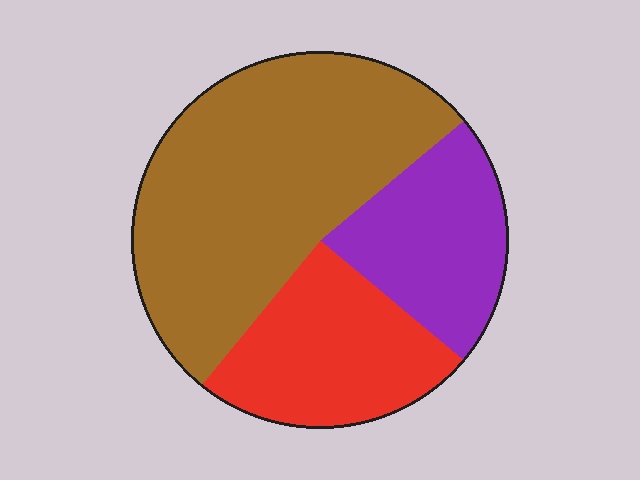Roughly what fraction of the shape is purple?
Purple takes up between a sixth and a third of the shape.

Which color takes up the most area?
Brown, at roughly 55%.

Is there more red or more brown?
Brown.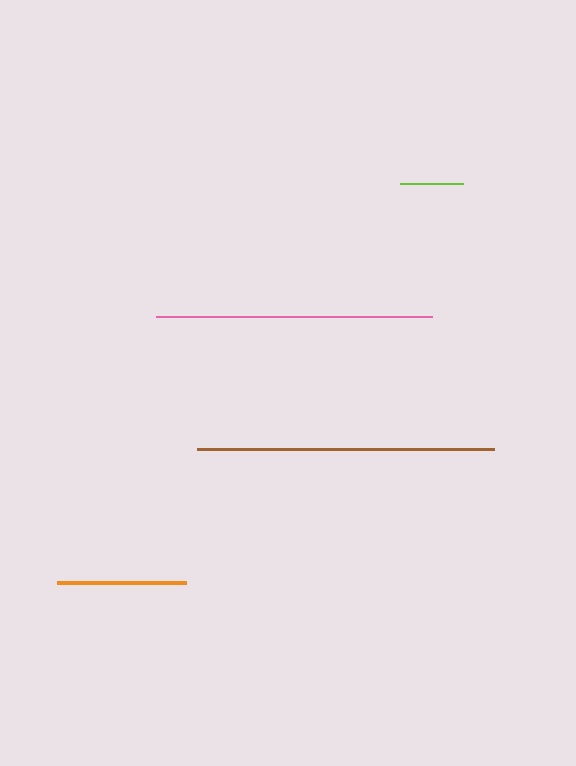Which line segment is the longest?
The brown line is the longest at approximately 297 pixels.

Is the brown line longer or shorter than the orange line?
The brown line is longer than the orange line.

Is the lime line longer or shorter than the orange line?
The orange line is longer than the lime line.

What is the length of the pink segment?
The pink segment is approximately 276 pixels long.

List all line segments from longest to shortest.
From longest to shortest: brown, pink, orange, lime.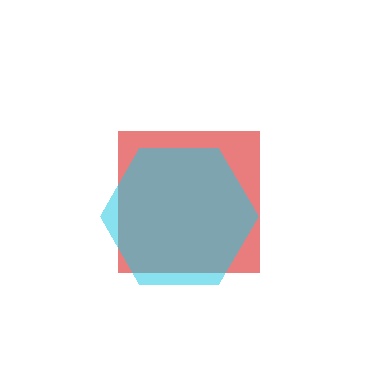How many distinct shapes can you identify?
There are 2 distinct shapes: a red square, a cyan hexagon.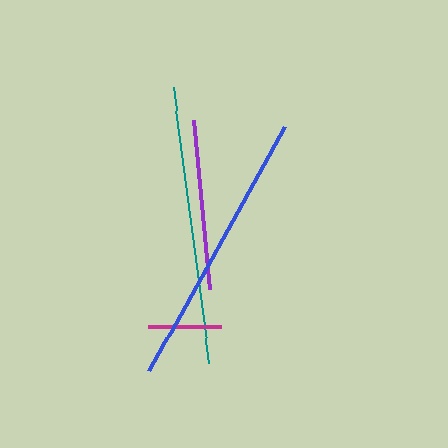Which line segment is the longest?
The blue line is the longest at approximately 278 pixels.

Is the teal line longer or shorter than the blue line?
The blue line is longer than the teal line.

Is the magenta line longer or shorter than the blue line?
The blue line is longer than the magenta line.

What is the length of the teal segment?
The teal segment is approximately 278 pixels long.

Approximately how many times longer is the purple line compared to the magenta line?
The purple line is approximately 2.3 times the length of the magenta line.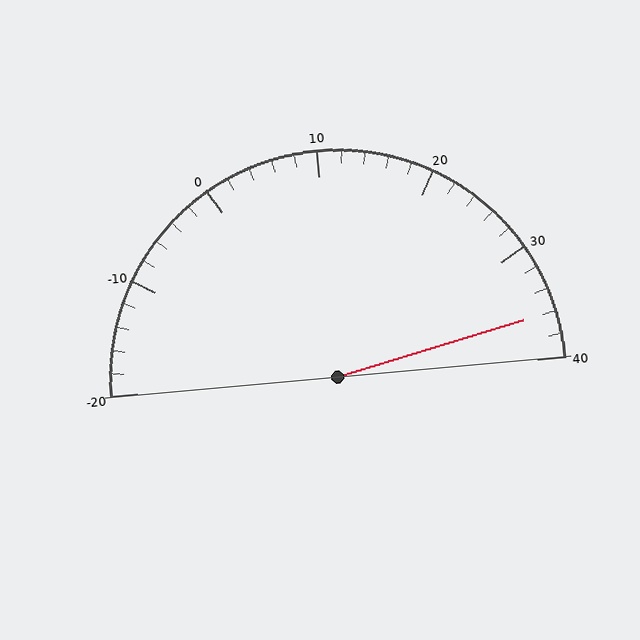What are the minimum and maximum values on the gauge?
The gauge ranges from -20 to 40.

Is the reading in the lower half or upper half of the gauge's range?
The reading is in the upper half of the range (-20 to 40).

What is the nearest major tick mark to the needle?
The nearest major tick mark is 40.